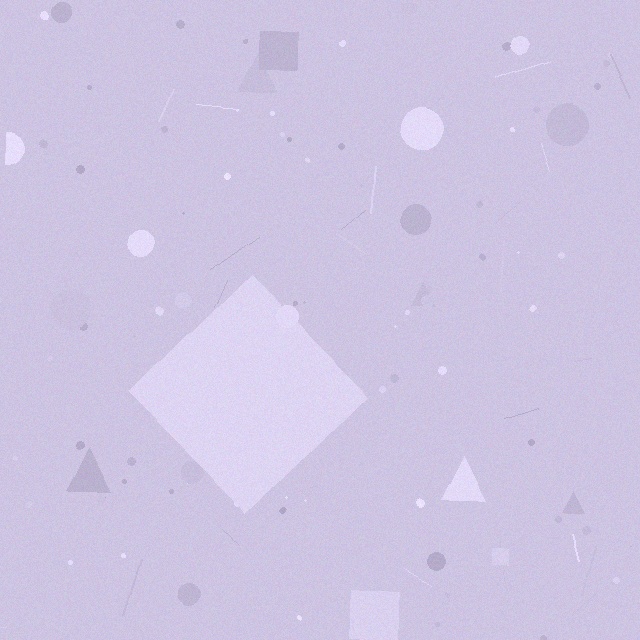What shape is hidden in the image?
A diamond is hidden in the image.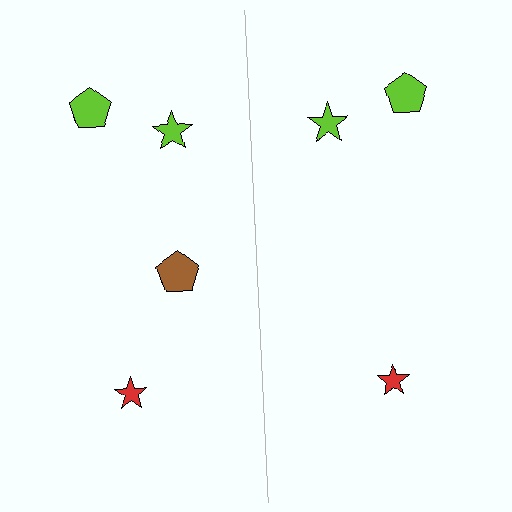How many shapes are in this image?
There are 7 shapes in this image.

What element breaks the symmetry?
A brown pentagon is missing from the right side.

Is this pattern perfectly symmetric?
No, the pattern is not perfectly symmetric. A brown pentagon is missing from the right side.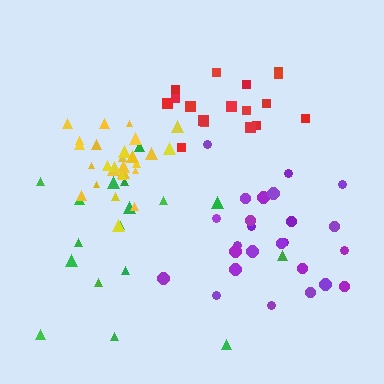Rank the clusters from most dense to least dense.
yellow, purple, red, green.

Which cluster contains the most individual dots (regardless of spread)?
Yellow (27).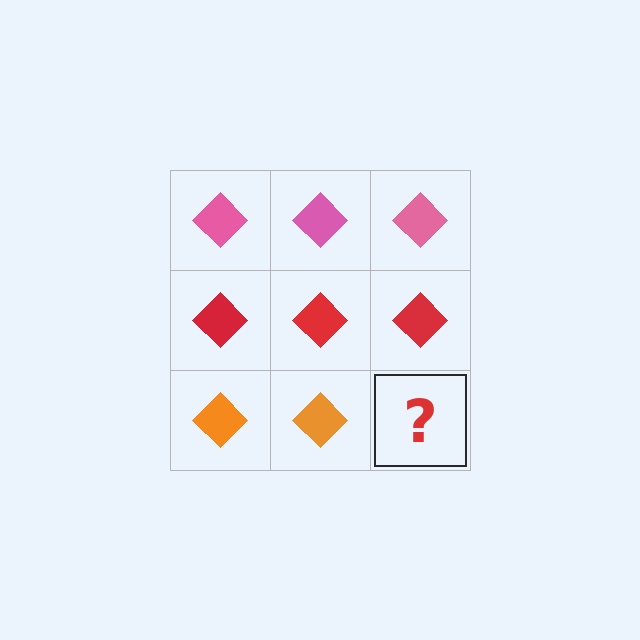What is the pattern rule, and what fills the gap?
The rule is that each row has a consistent color. The gap should be filled with an orange diamond.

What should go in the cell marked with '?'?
The missing cell should contain an orange diamond.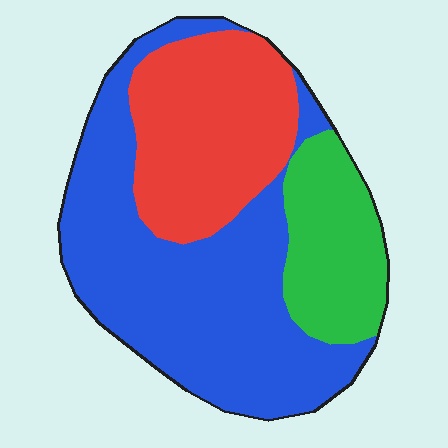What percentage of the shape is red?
Red covers about 30% of the shape.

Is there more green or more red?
Red.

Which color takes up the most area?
Blue, at roughly 55%.